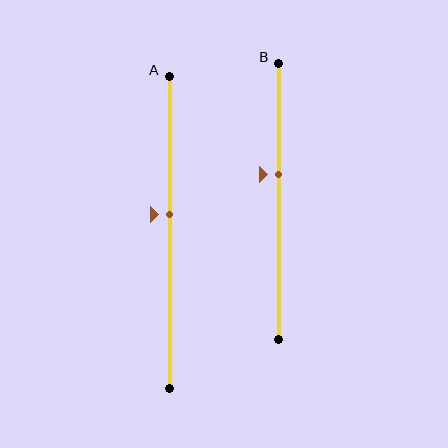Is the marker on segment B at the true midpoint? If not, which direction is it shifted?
No, the marker on segment B is shifted upward by about 10% of the segment length.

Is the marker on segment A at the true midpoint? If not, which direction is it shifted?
No, the marker on segment A is shifted upward by about 6% of the segment length.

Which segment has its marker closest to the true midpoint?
Segment A has its marker closest to the true midpoint.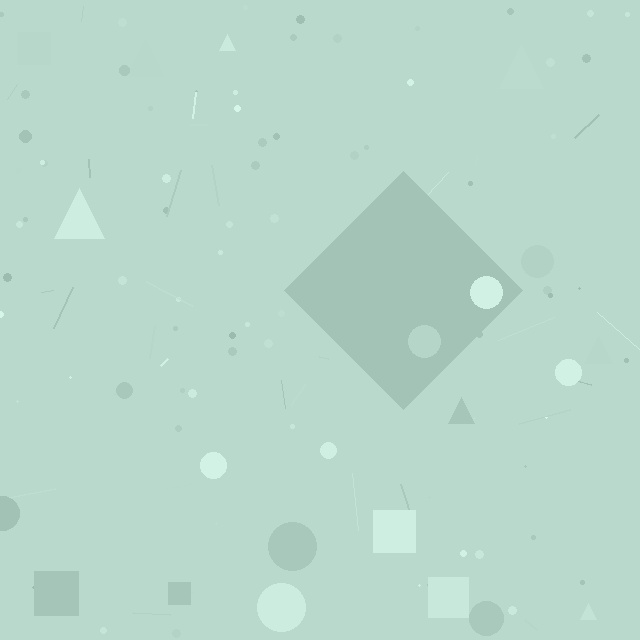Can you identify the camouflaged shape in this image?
The camouflaged shape is a diamond.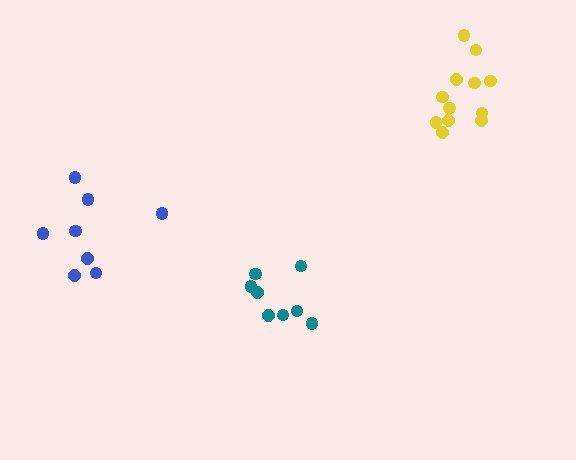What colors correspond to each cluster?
The clusters are colored: yellow, teal, blue.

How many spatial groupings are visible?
There are 3 spatial groupings.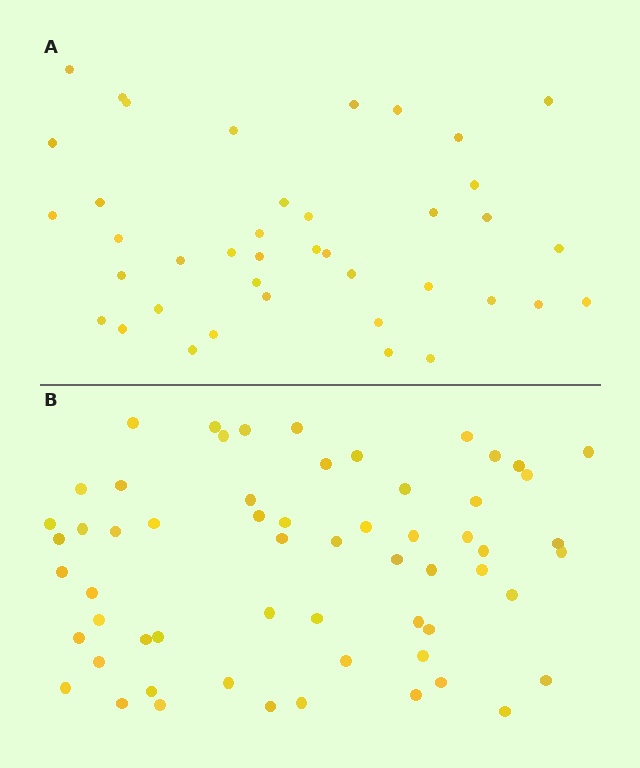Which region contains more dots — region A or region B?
Region B (the bottom region) has more dots.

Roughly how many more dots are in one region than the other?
Region B has approximately 20 more dots than region A.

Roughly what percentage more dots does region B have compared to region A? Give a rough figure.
About 50% more.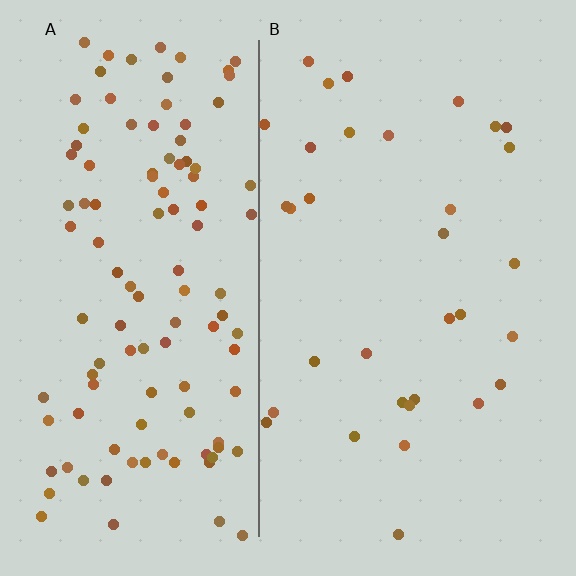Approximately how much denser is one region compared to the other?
Approximately 3.5× — region A over region B.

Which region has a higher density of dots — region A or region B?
A (the left).